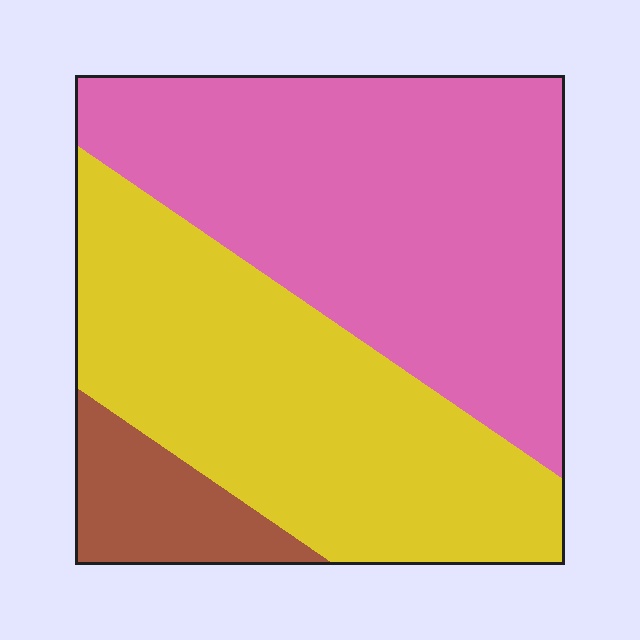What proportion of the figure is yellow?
Yellow takes up about two fifths (2/5) of the figure.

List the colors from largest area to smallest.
From largest to smallest: pink, yellow, brown.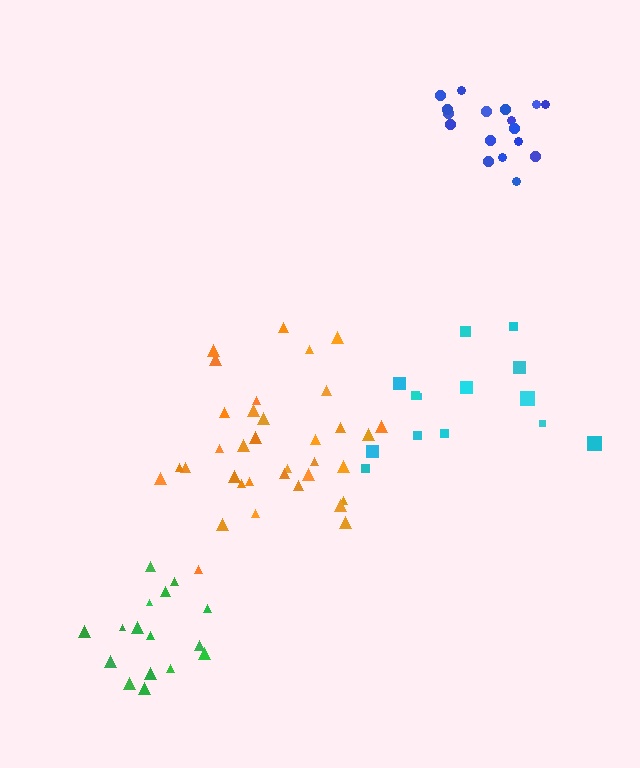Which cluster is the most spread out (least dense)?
Cyan.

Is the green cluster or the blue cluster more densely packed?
Green.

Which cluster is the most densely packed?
Green.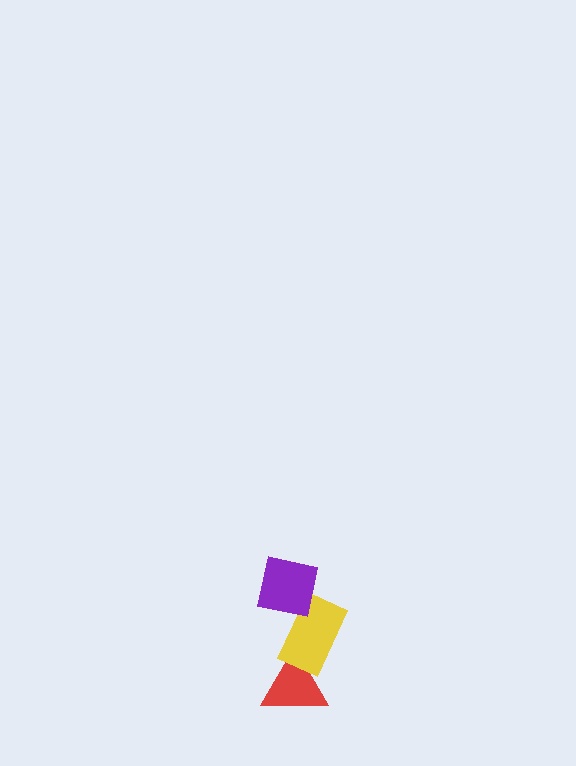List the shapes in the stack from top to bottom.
From top to bottom: the purple square, the yellow rectangle, the red triangle.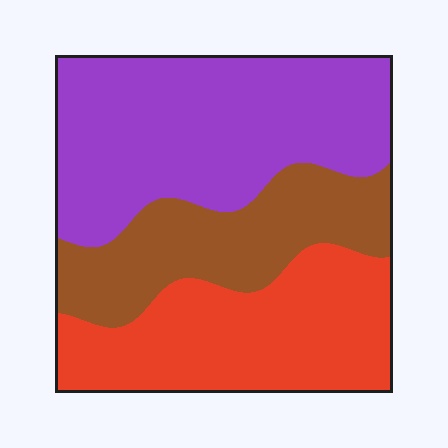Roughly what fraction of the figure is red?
Red covers about 30% of the figure.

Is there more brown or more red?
Red.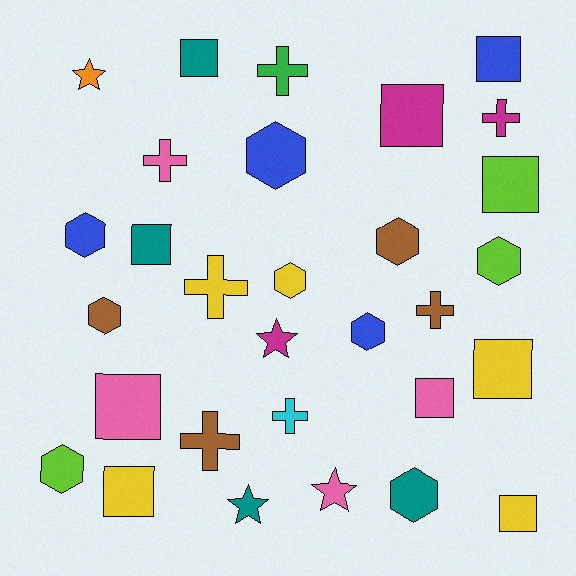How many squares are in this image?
There are 10 squares.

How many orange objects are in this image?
There is 1 orange object.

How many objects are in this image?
There are 30 objects.